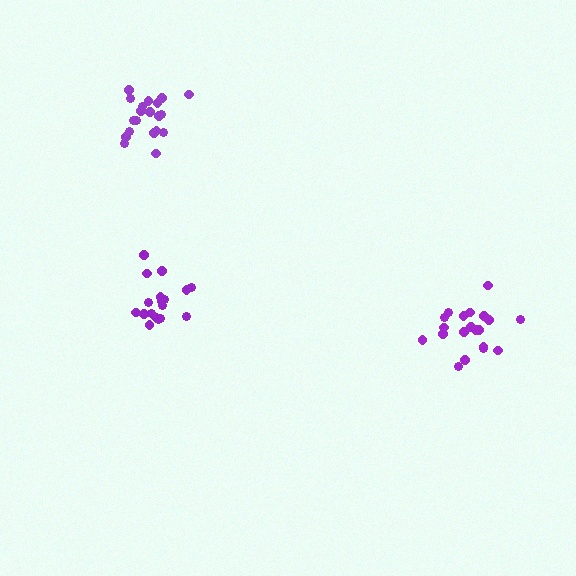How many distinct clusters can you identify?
There are 3 distinct clusters.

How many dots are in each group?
Group 1: 18 dots, Group 2: 20 dots, Group 3: 20 dots (58 total).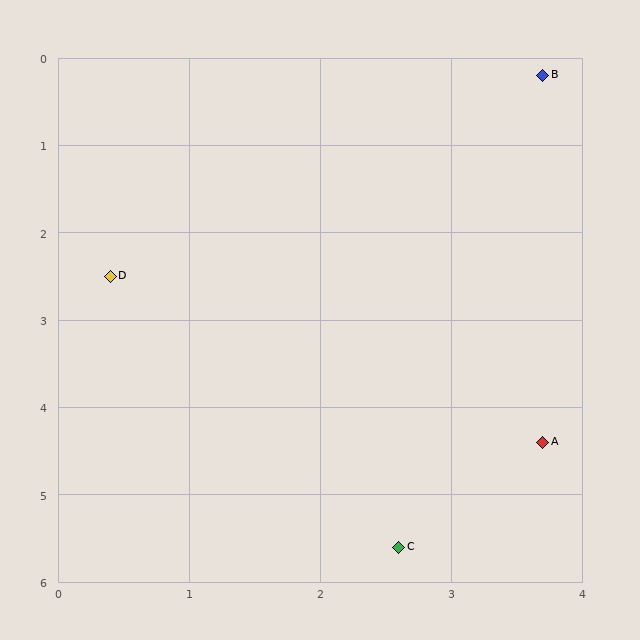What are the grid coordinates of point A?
Point A is at approximately (3.7, 4.4).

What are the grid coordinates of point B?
Point B is at approximately (3.7, 0.2).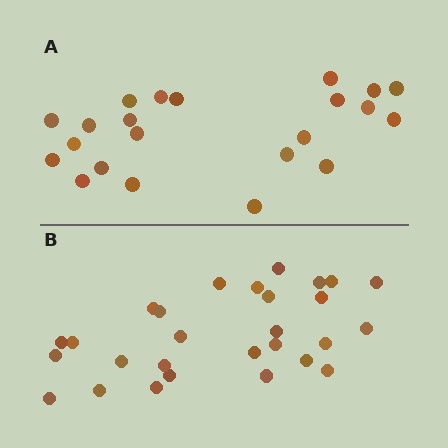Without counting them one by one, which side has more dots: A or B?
Region B (the bottom region) has more dots.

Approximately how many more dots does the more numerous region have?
Region B has about 6 more dots than region A.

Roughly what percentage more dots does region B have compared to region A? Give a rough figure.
About 25% more.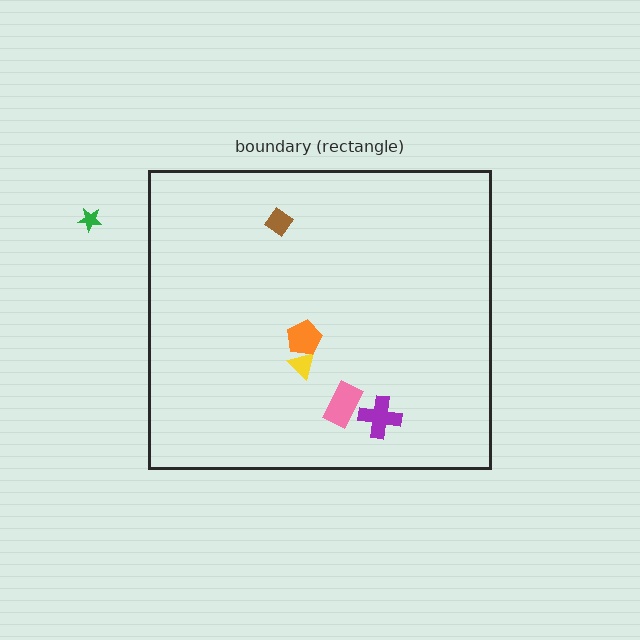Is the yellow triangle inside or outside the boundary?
Inside.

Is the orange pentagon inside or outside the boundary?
Inside.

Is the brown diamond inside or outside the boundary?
Inside.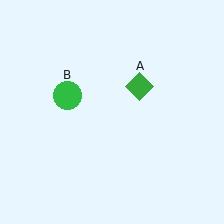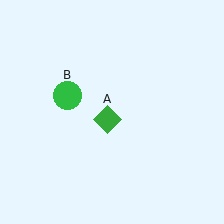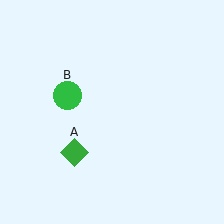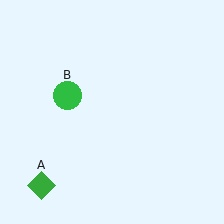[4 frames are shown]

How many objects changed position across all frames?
1 object changed position: green diamond (object A).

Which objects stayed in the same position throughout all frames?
Green circle (object B) remained stationary.